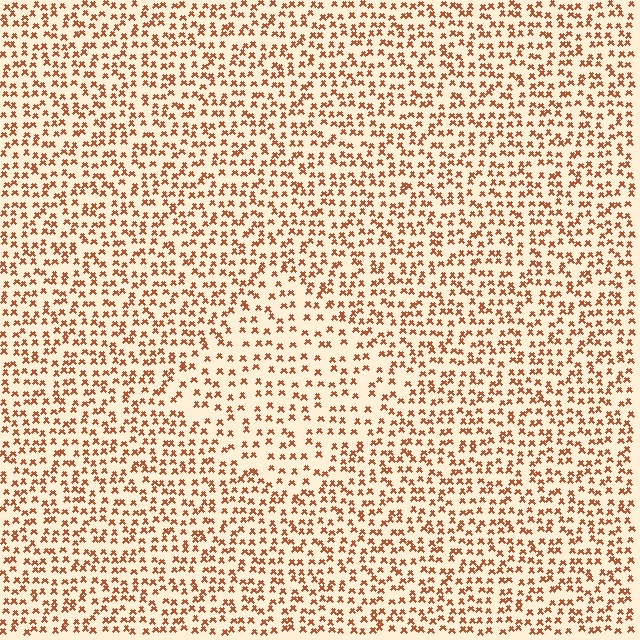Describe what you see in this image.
The image contains small brown elements arranged at two different densities. A diamond-shaped region is visible where the elements are less densely packed than the surrounding area.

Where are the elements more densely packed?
The elements are more densely packed outside the diamond boundary.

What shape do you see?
I see a diamond.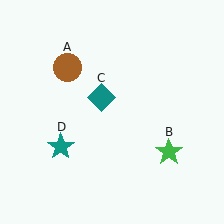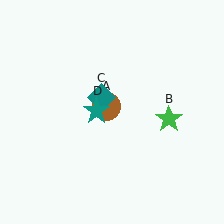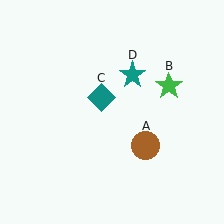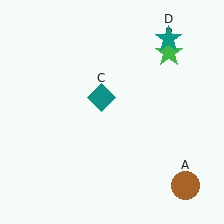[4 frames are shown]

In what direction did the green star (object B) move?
The green star (object B) moved up.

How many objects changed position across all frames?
3 objects changed position: brown circle (object A), green star (object B), teal star (object D).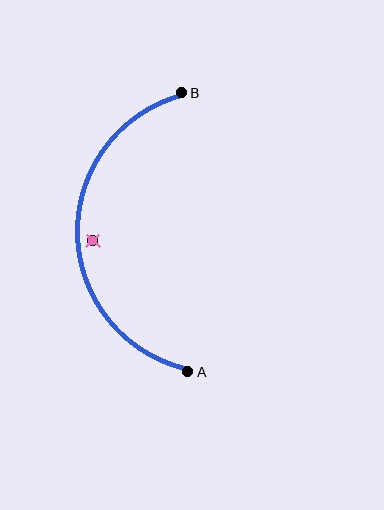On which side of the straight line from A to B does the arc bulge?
The arc bulges to the left of the straight line connecting A and B.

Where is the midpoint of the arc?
The arc midpoint is the point on the curve farthest from the straight line joining A and B. It sits to the left of that line.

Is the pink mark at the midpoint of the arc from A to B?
No — the pink mark does not lie on the arc at all. It sits slightly inside the curve.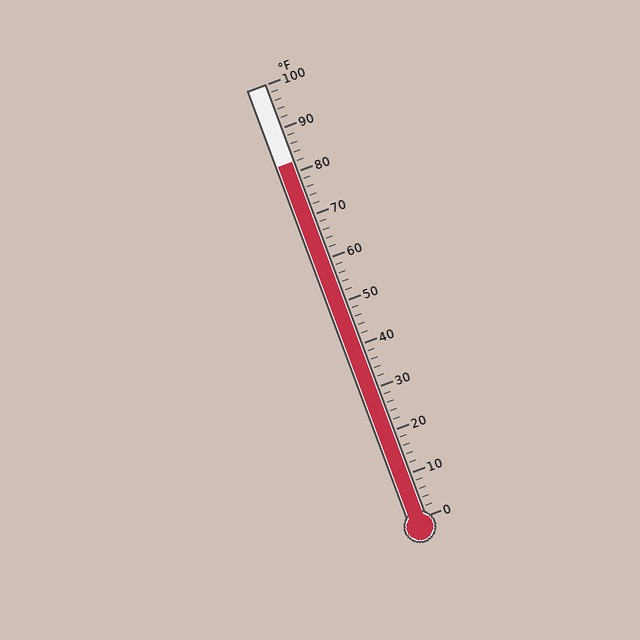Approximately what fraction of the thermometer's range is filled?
The thermometer is filled to approximately 80% of its range.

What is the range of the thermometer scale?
The thermometer scale ranges from 0°F to 100°F.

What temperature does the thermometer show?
The thermometer shows approximately 82°F.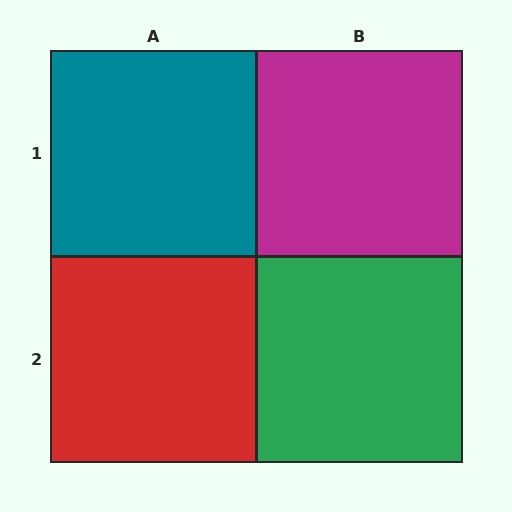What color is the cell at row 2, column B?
Green.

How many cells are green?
1 cell is green.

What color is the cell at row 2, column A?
Red.